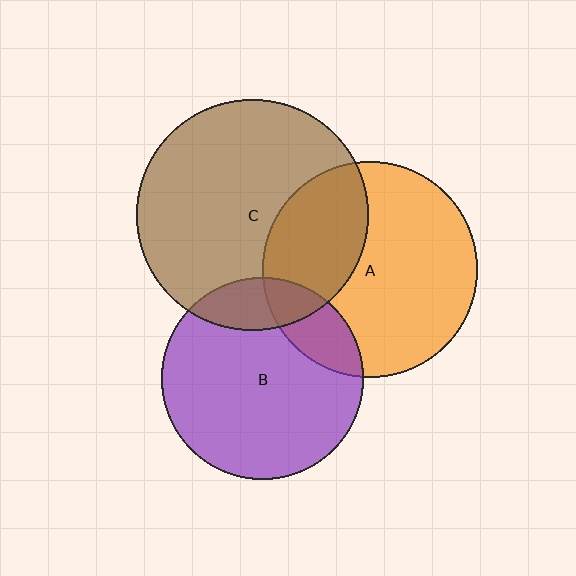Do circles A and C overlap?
Yes.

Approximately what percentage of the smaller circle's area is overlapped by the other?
Approximately 35%.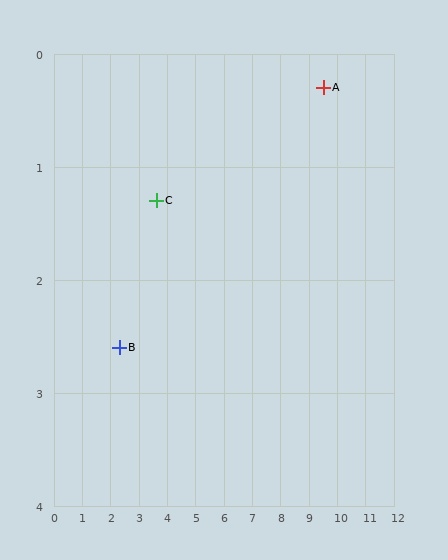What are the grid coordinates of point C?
Point C is at approximately (3.6, 1.3).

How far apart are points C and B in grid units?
Points C and B are about 1.8 grid units apart.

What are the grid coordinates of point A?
Point A is at approximately (9.5, 0.3).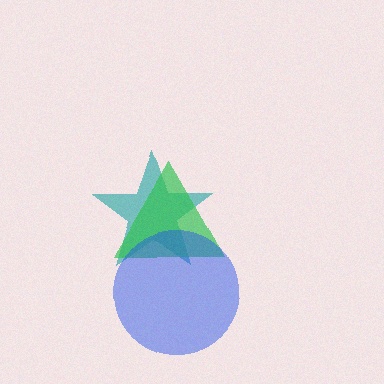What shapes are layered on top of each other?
The layered shapes are: a teal star, a green triangle, a blue circle.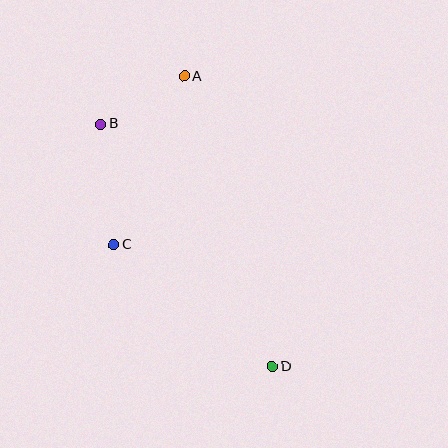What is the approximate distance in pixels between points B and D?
The distance between B and D is approximately 297 pixels.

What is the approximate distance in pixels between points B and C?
The distance between B and C is approximately 121 pixels.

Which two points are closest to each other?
Points A and B are closest to each other.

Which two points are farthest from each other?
Points A and D are farthest from each other.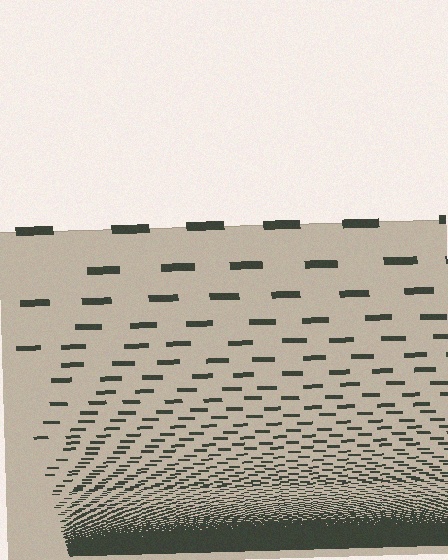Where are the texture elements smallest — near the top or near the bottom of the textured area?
Near the bottom.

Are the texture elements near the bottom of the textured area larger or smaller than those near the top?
Smaller. The gradient is inverted — elements near the bottom are smaller and denser.